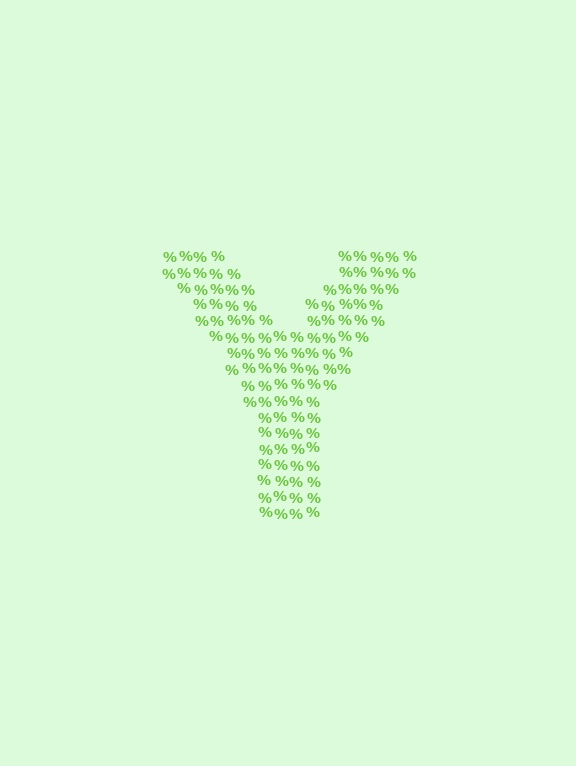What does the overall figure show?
The overall figure shows the letter Y.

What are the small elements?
The small elements are percent signs.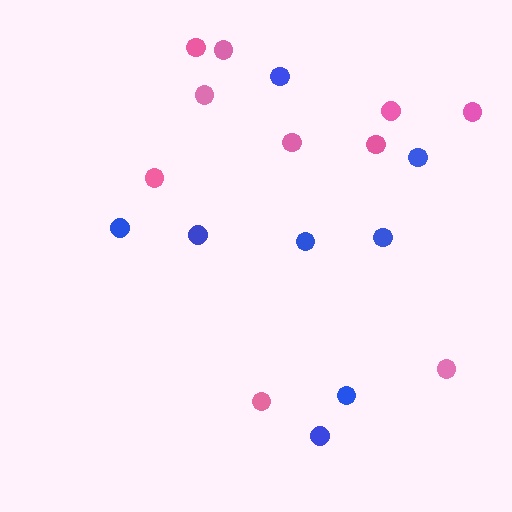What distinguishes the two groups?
There are 2 groups: one group of blue circles (8) and one group of pink circles (10).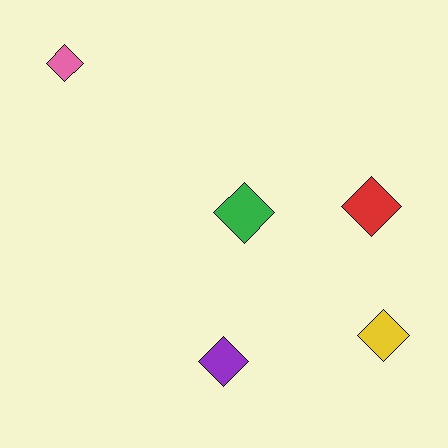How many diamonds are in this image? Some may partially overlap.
There are 5 diamonds.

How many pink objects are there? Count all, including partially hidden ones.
There is 1 pink object.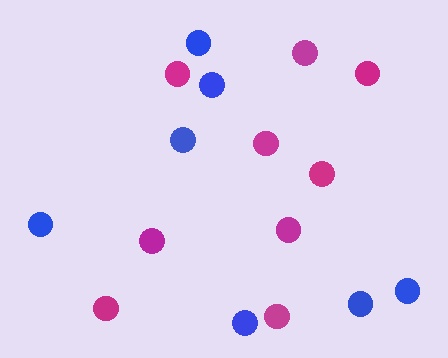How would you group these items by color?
There are 2 groups: one group of magenta circles (9) and one group of blue circles (7).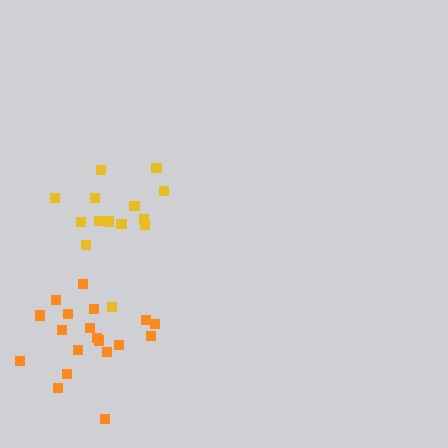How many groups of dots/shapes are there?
There are 2 groups.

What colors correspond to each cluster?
The clusters are colored: orange, yellow.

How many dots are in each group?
Group 1: 19 dots, Group 2: 14 dots (33 total).